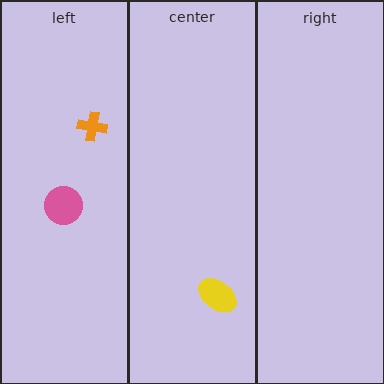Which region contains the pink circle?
The left region.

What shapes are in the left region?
The pink circle, the orange cross.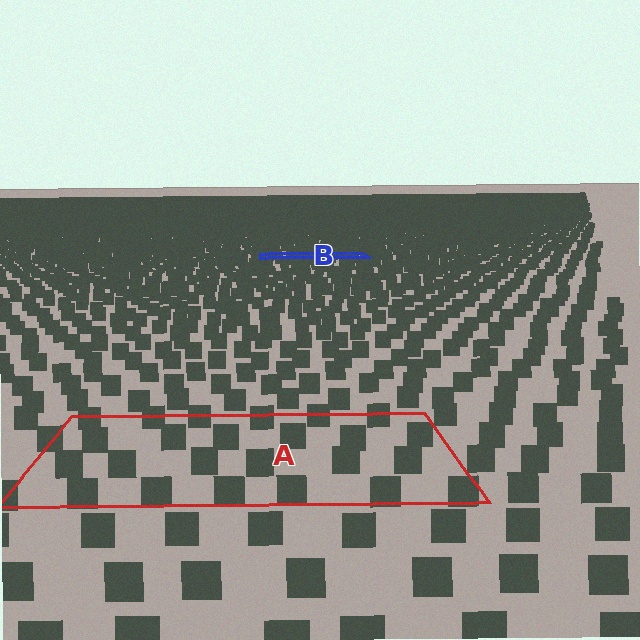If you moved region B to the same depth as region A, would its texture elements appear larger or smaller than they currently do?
They would appear larger. At a closer depth, the same texture elements are projected at a bigger on-screen size.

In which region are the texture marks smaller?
The texture marks are smaller in region B, because it is farther away.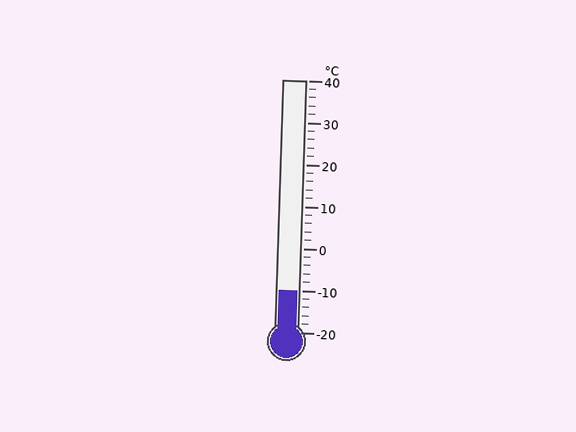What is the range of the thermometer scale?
The thermometer scale ranges from -20°C to 40°C.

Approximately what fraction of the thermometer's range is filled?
The thermometer is filled to approximately 15% of its range.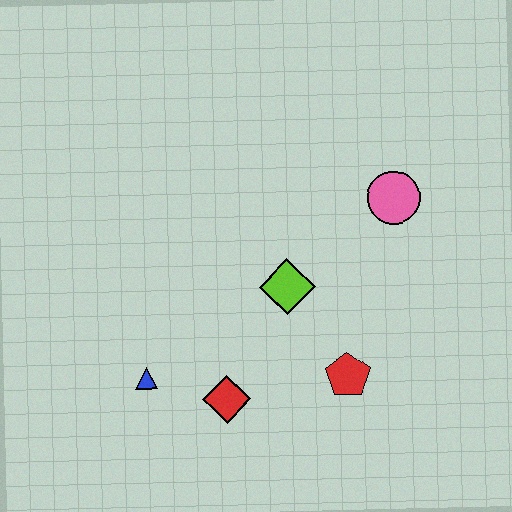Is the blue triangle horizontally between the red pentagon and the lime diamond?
No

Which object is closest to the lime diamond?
The red pentagon is closest to the lime diamond.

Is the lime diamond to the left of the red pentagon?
Yes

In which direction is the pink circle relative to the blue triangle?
The pink circle is to the right of the blue triangle.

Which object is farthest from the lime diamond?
The blue triangle is farthest from the lime diamond.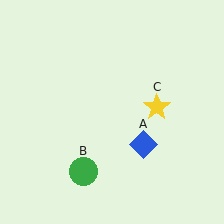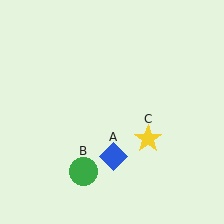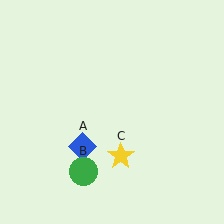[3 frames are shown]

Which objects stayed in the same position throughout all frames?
Green circle (object B) remained stationary.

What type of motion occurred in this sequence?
The blue diamond (object A), yellow star (object C) rotated clockwise around the center of the scene.